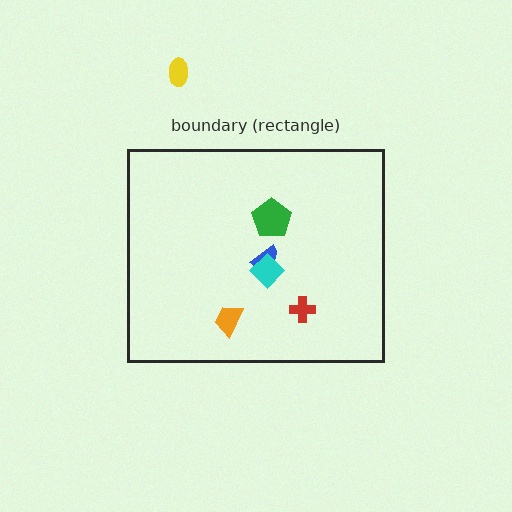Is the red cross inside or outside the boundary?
Inside.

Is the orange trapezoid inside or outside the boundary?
Inside.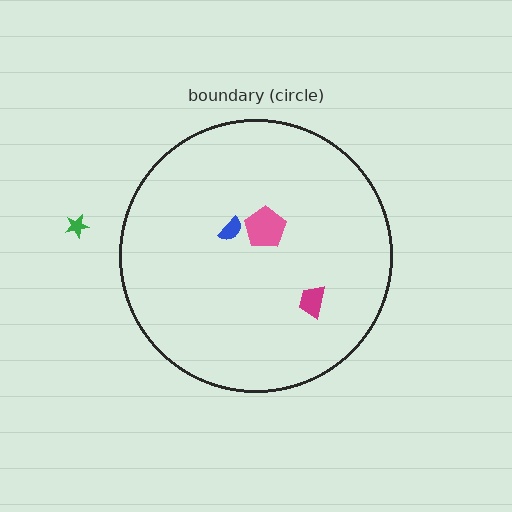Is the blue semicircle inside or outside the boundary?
Inside.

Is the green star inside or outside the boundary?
Outside.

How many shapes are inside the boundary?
3 inside, 1 outside.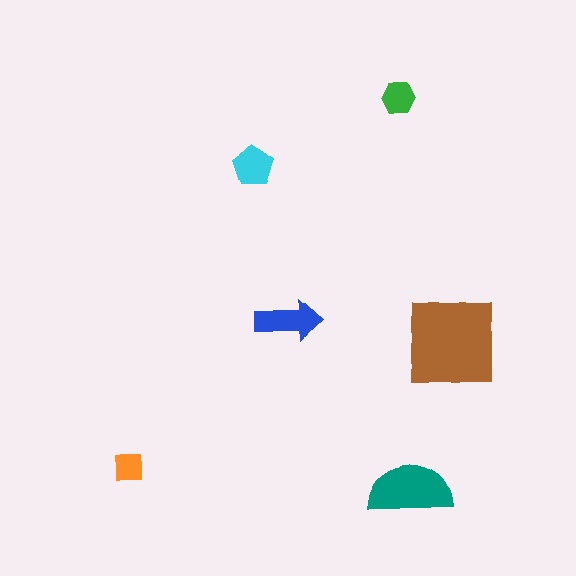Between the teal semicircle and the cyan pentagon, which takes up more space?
The teal semicircle.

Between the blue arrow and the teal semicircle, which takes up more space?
The teal semicircle.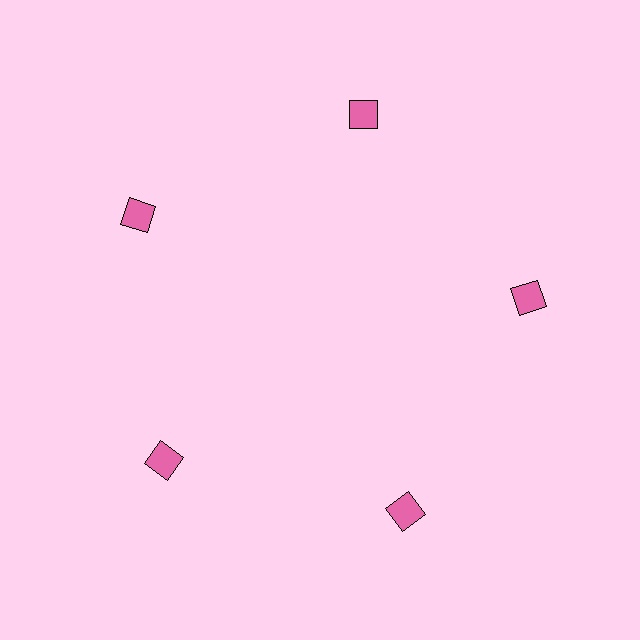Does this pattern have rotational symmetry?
Yes, this pattern has 5-fold rotational symmetry. It looks the same after rotating 72 degrees around the center.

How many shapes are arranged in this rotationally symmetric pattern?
There are 5 shapes, arranged in 5 groups of 1.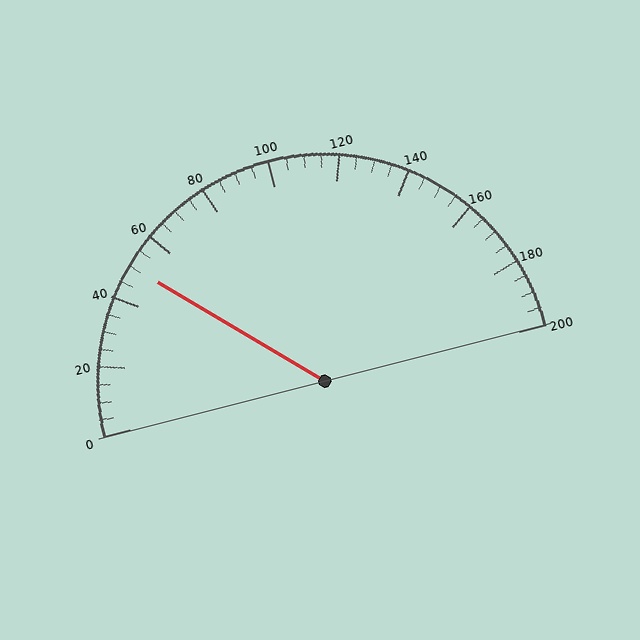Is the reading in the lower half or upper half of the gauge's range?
The reading is in the lower half of the range (0 to 200).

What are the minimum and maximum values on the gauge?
The gauge ranges from 0 to 200.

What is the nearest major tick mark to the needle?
The nearest major tick mark is 40.